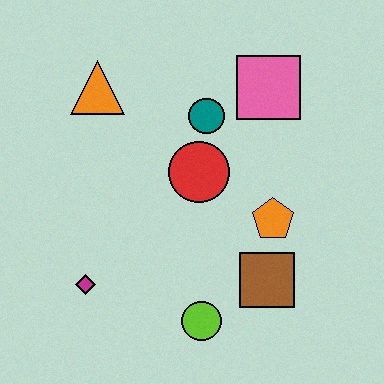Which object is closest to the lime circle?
The brown square is closest to the lime circle.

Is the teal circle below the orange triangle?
Yes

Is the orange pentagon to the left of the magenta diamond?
No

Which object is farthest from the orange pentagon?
The orange triangle is farthest from the orange pentagon.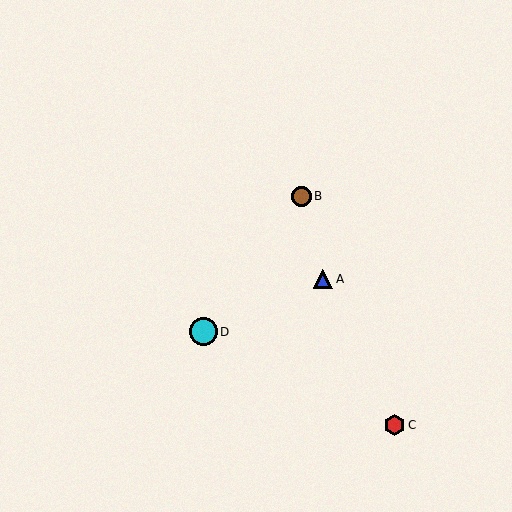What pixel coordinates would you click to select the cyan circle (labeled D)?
Click at (203, 332) to select the cyan circle D.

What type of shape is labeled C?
Shape C is a red hexagon.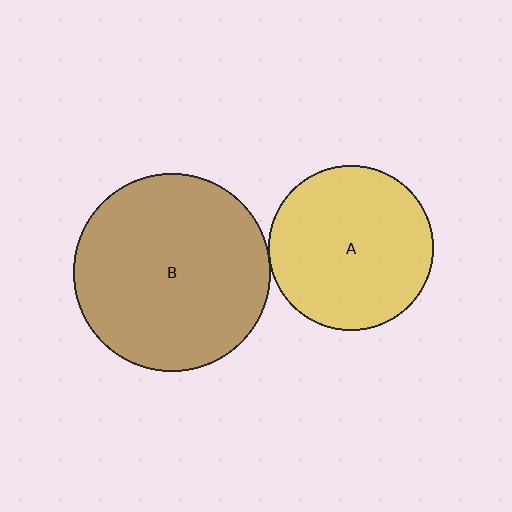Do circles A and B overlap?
Yes.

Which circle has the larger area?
Circle B (brown).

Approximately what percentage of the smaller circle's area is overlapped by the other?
Approximately 5%.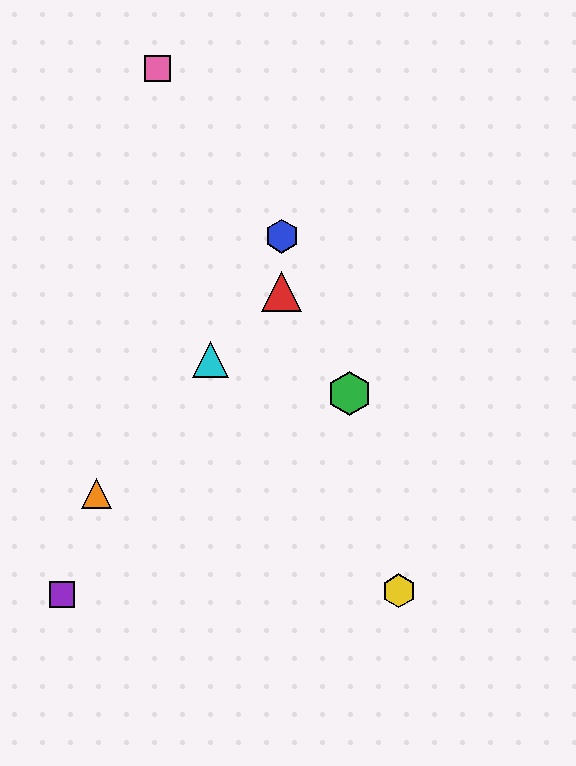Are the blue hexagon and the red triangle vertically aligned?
Yes, both are at x≈282.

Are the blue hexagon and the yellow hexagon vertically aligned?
No, the blue hexagon is at x≈282 and the yellow hexagon is at x≈399.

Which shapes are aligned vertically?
The red triangle, the blue hexagon are aligned vertically.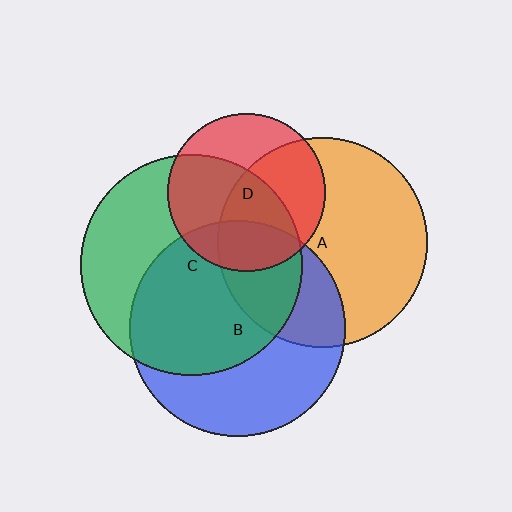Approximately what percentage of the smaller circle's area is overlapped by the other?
Approximately 35%.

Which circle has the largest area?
Circle C (green).